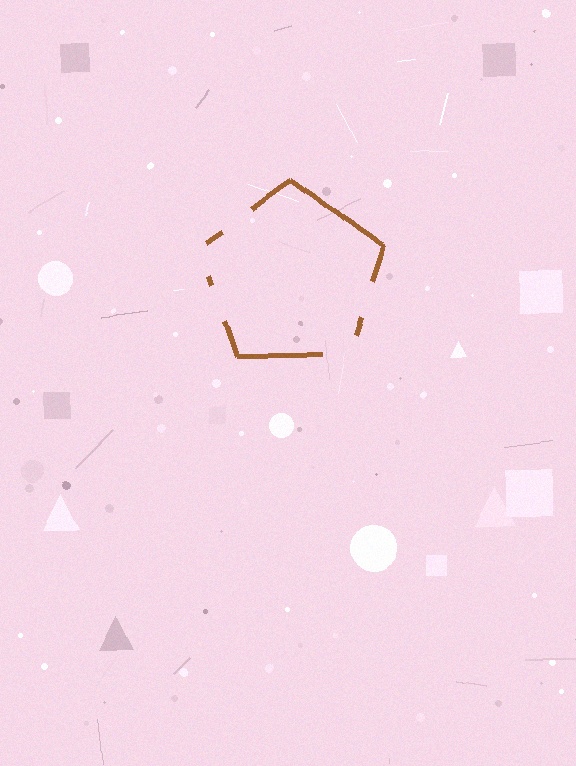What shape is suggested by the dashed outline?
The dashed outline suggests a pentagon.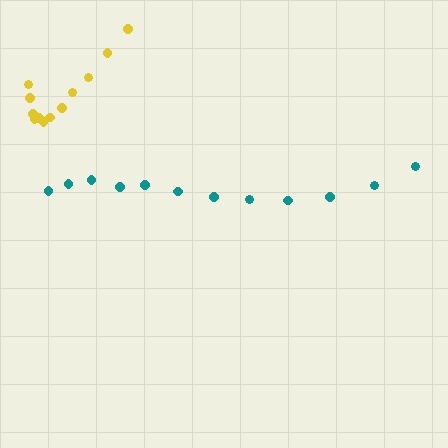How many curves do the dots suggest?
There are 2 distinct paths.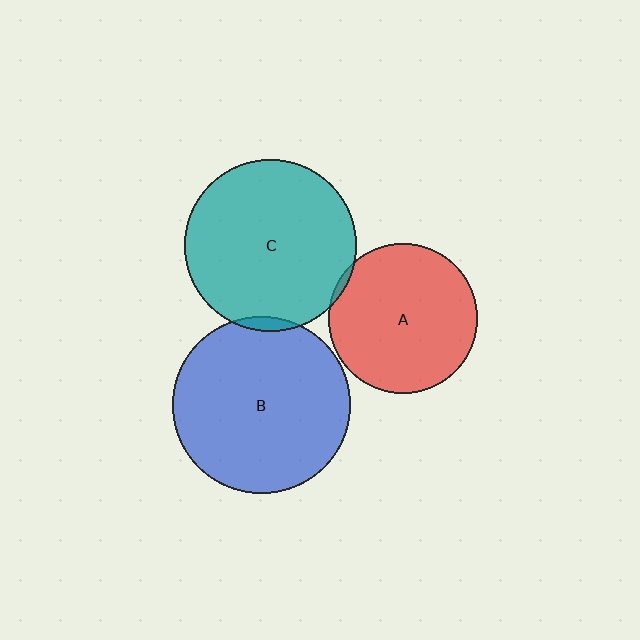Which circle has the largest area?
Circle B (blue).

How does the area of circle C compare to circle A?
Approximately 1.3 times.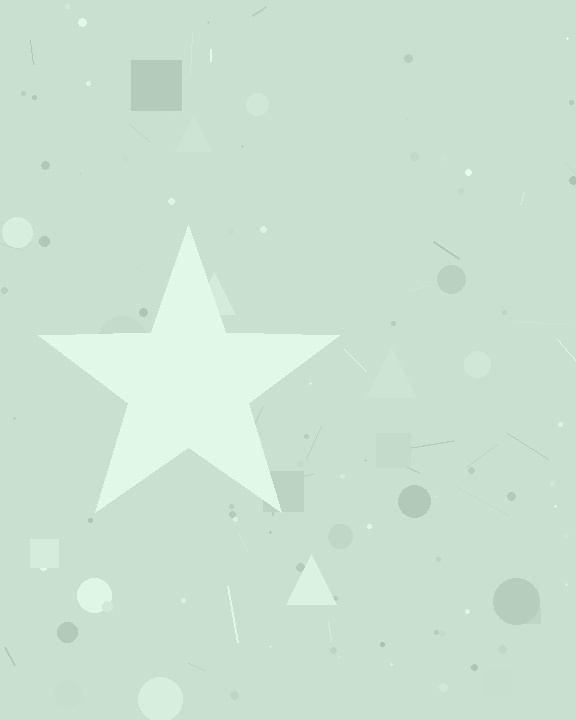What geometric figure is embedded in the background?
A star is embedded in the background.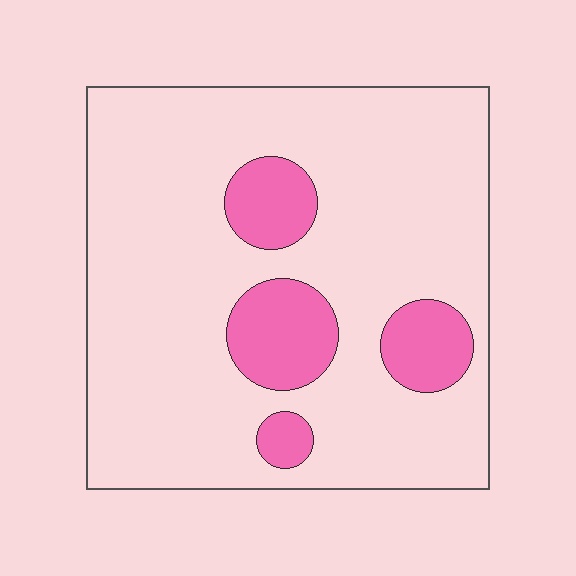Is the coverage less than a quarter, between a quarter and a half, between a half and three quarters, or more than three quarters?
Less than a quarter.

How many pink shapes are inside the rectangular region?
4.